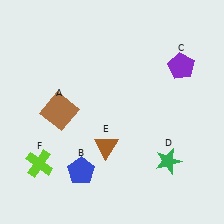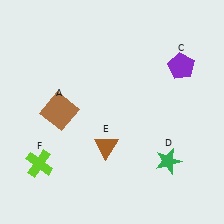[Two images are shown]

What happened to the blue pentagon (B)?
The blue pentagon (B) was removed in Image 2. It was in the bottom-left area of Image 1.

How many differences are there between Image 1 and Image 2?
There is 1 difference between the two images.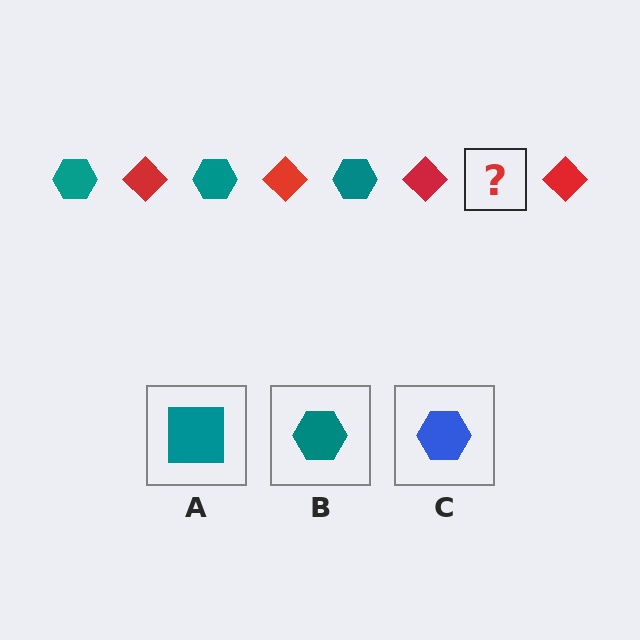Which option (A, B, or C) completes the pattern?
B.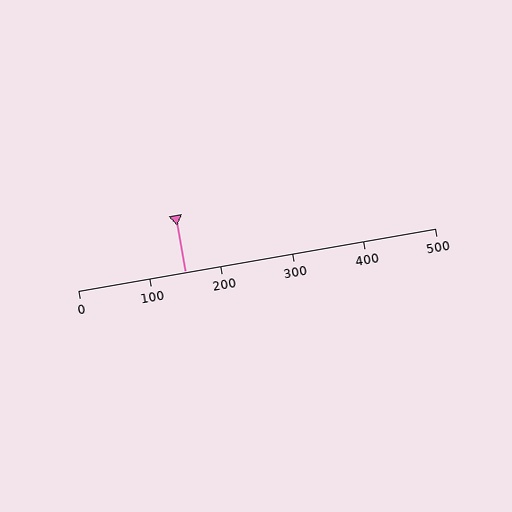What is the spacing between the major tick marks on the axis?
The major ticks are spaced 100 apart.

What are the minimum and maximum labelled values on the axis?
The axis runs from 0 to 500.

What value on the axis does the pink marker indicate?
The marker indicates approximately 150.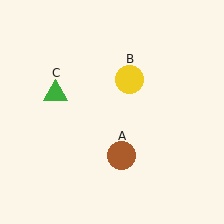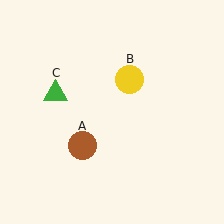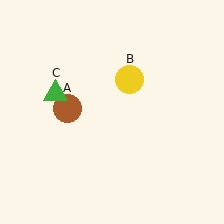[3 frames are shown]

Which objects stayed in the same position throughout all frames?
Yellow circle (object B) and green triangle (object C) remained stationary.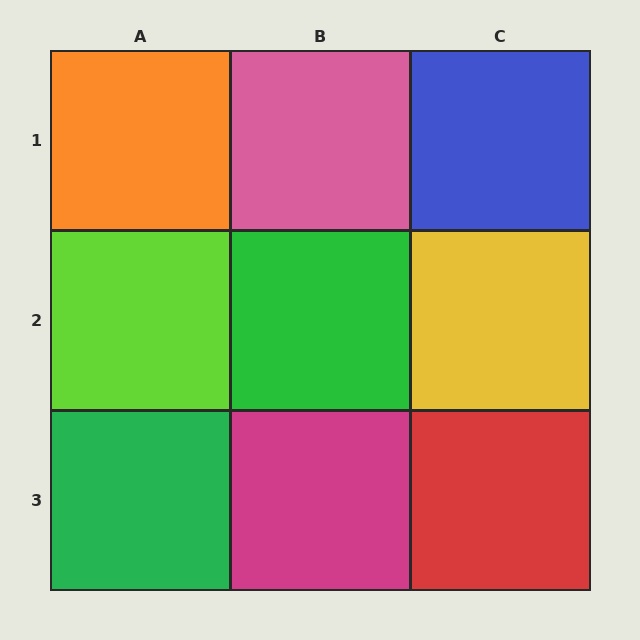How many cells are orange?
1 cell is orange.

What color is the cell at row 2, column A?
Lime.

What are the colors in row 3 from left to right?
Green, magenta, red.